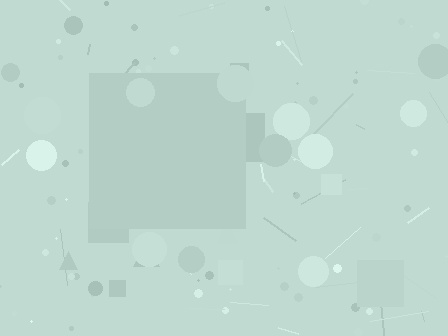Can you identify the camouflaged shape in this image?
The camouflaged shape is a square.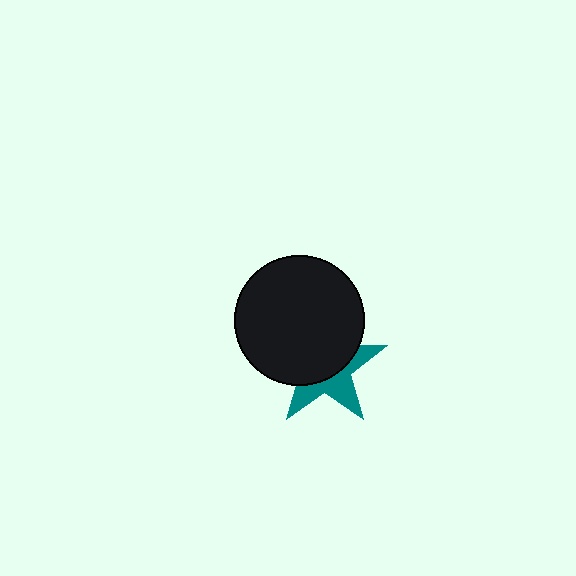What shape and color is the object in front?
The object in front is a black circle.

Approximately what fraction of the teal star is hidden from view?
Roughly 59% of the teal star is hidden behind the black circle.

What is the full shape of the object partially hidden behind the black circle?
The partially hidden object is a teal star.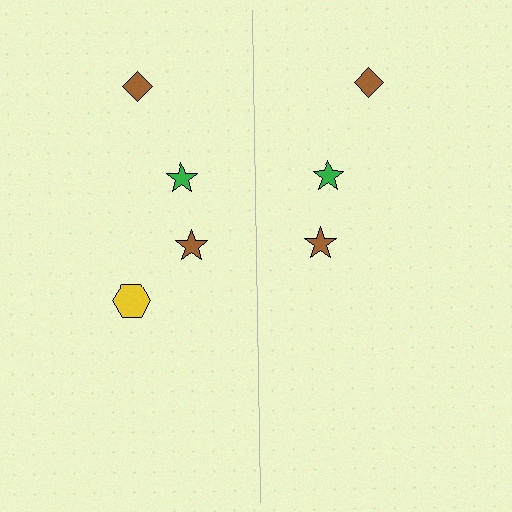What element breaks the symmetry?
A yellow hexagon is missing from the right side.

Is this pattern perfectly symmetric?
No, the pattern is not perfectly symmetric. A yellow hexagon is missing from the right side.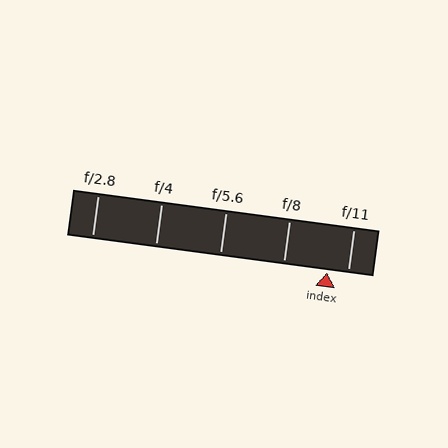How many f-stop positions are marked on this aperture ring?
There are 5 f-stop positions marked.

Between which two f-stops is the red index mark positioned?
The index mark is between f/8 and f/11.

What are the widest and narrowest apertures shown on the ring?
The widest aperture shown is f/2.8 and the narrowest is f/11.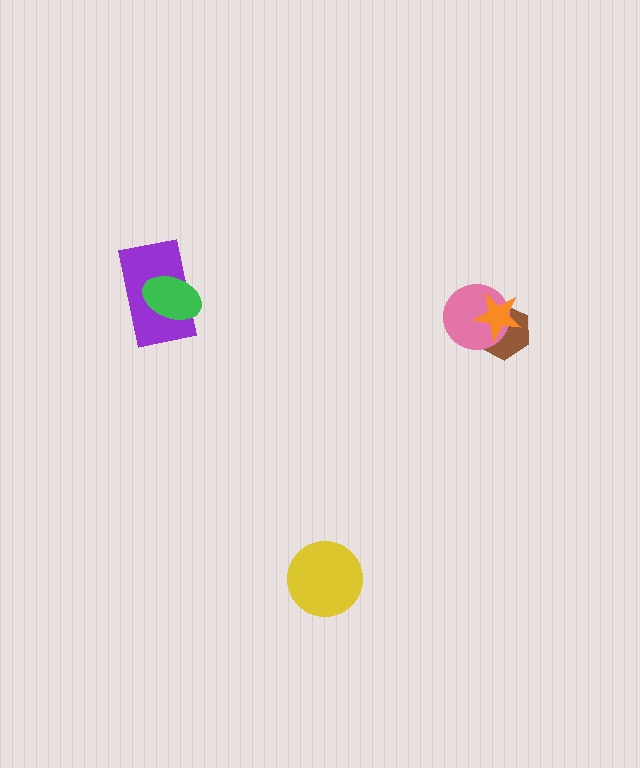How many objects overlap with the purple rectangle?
1 object overlaps with the purple rectangle.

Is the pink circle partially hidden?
Yes, it is partially covered by another shape.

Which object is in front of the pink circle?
The orange star is in front of the pink circle.